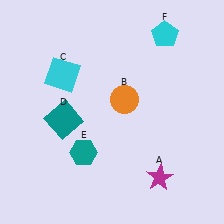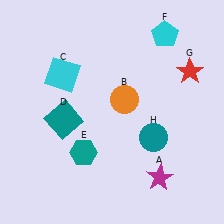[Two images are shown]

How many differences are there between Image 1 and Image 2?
There are 2 differences between the two images.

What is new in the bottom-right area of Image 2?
A teal circle (H) was added in the bottom-right area of Image 2.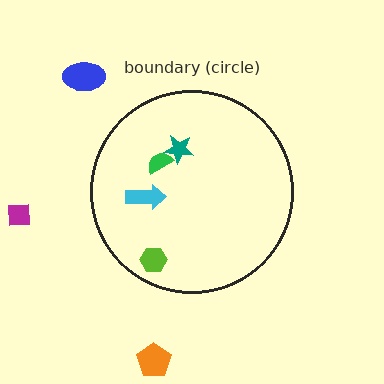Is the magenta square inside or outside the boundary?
Outside.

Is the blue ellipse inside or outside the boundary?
Outside.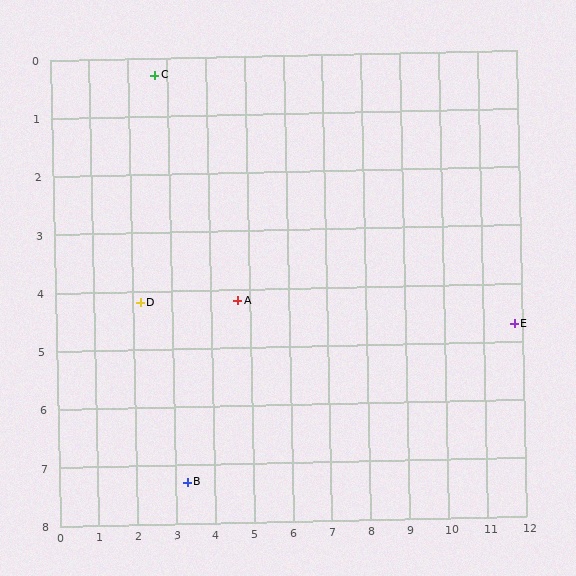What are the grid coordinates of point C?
Point C is at approximately (2.7, 0.3).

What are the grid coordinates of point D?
Point D is at approximately (2.2, 4.2).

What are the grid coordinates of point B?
Point B is at approximately (3.3, 7.3).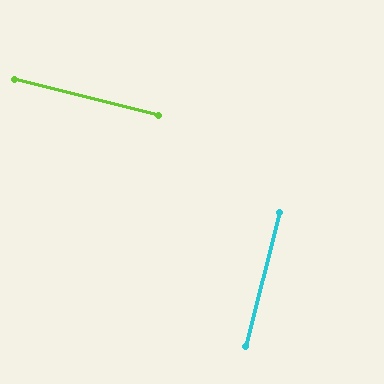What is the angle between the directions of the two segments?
Approximately 90 degrees.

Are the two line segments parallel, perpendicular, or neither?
Perpendicular — they meet at approximately 90°.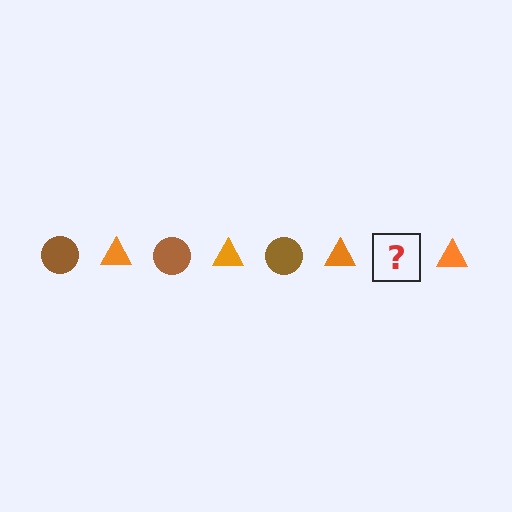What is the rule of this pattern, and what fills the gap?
The rule is that the pattern alternates between brown circle and orange triangle. The gap should be filled with a brown circle.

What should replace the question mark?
The question mark should be replaced with a brown circle.